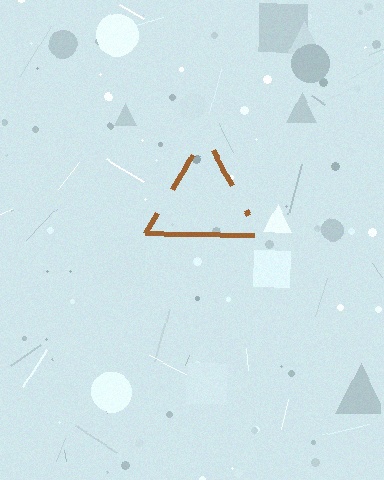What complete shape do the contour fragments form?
The contour fragments form a triangle.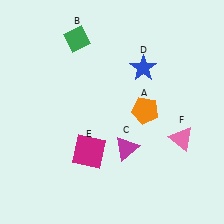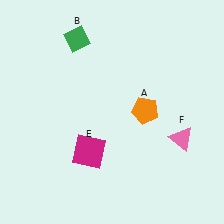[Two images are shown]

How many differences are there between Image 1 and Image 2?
There are 2 differences between the two images.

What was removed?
The blue star (D), the magenta triangle (C) were removed in Image 2.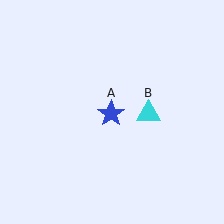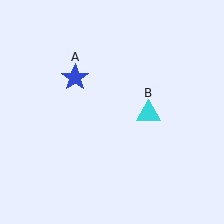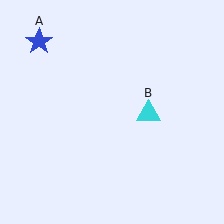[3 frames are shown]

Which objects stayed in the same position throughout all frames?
Cyan triangle (object B) remained stationary.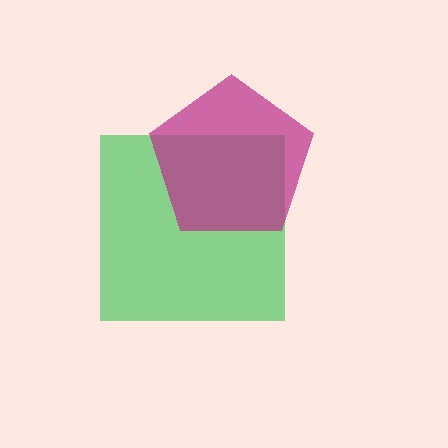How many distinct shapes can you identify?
There are 2 distinct shapes: a green square, a magenta pentagon.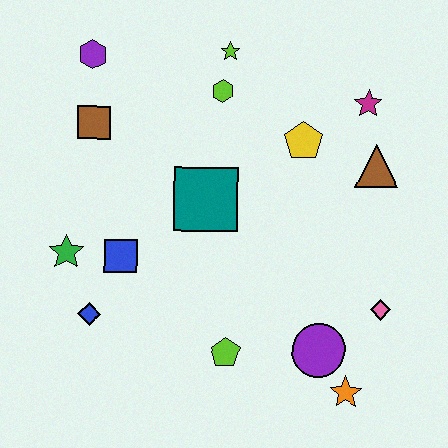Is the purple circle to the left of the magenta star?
Yes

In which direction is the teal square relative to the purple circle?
The teal square is above the purple circle.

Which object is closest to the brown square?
The purple hexagon is closest to the brown square.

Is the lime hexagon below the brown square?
No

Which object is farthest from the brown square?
The orange star is farthest from the brown square.